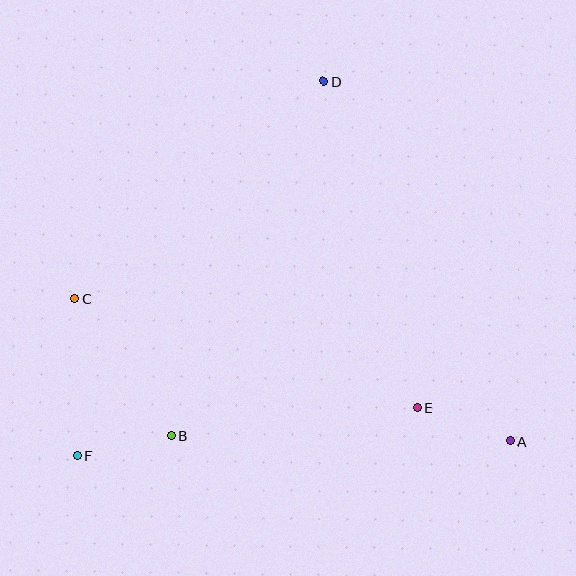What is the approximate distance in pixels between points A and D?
The distance between A and D is approximately 405 pixels.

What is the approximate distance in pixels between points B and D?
The distance between B and D is approximately 386 pixels.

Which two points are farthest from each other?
Points A and C are farthest from each other.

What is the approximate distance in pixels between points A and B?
The distance between A and B is approximately 339 pixels.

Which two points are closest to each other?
Points B and F are closest to each other.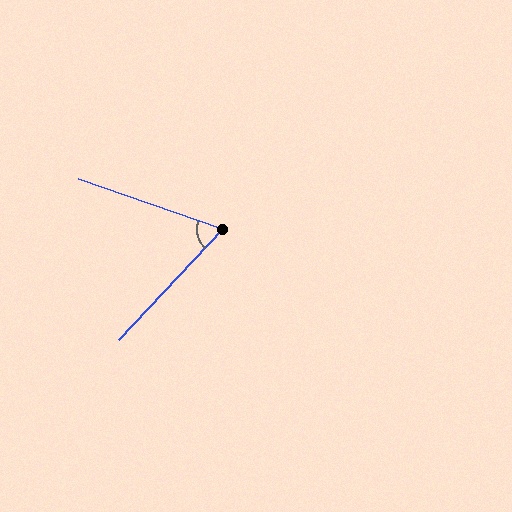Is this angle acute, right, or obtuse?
It is acute.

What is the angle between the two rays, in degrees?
Approximately 66 degrees.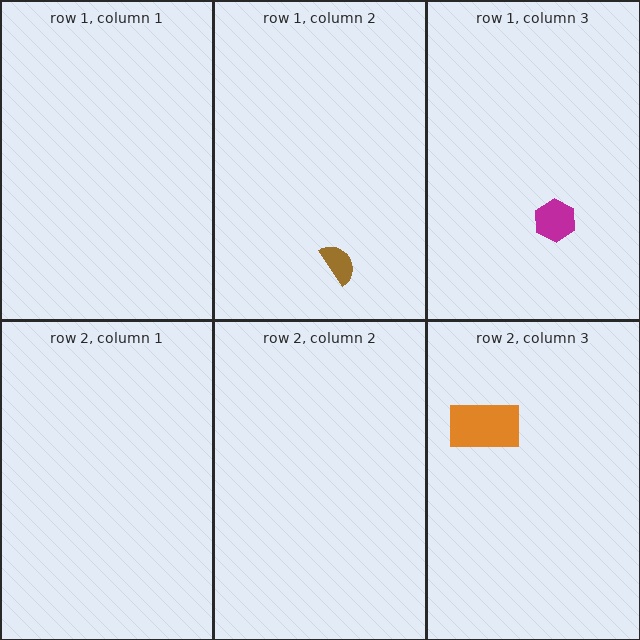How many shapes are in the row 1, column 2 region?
1.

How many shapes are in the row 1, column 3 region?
1.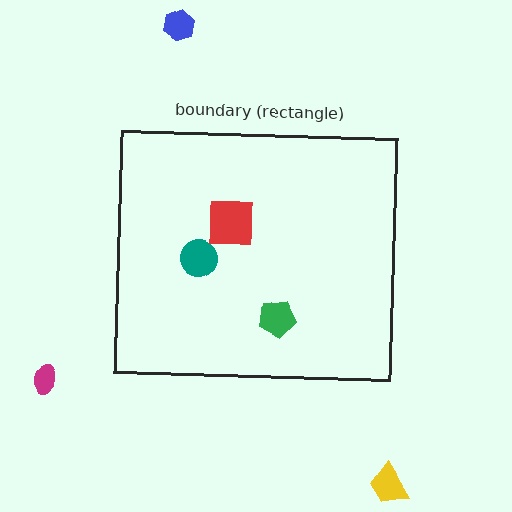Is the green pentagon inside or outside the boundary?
Inside.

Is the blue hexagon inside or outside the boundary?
Outside.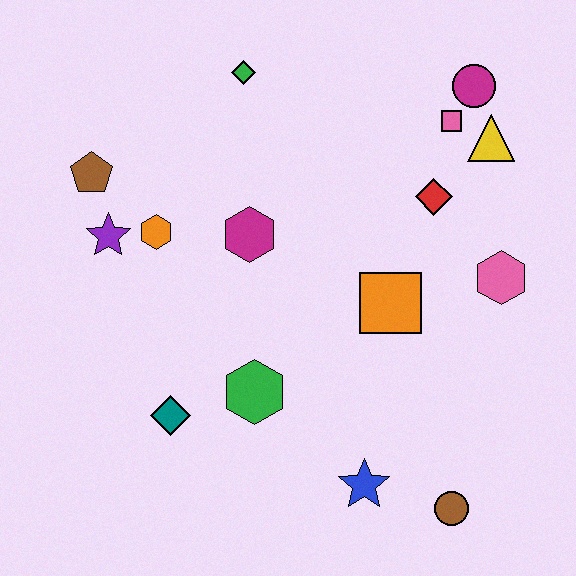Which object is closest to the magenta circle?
The pink square is closest to the magenta circle.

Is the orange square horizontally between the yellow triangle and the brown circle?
No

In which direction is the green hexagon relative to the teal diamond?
The green hexagon is to the right of the teal diamond.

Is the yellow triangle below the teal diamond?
No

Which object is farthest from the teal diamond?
The magenta circle is farthest from the teal diamond.